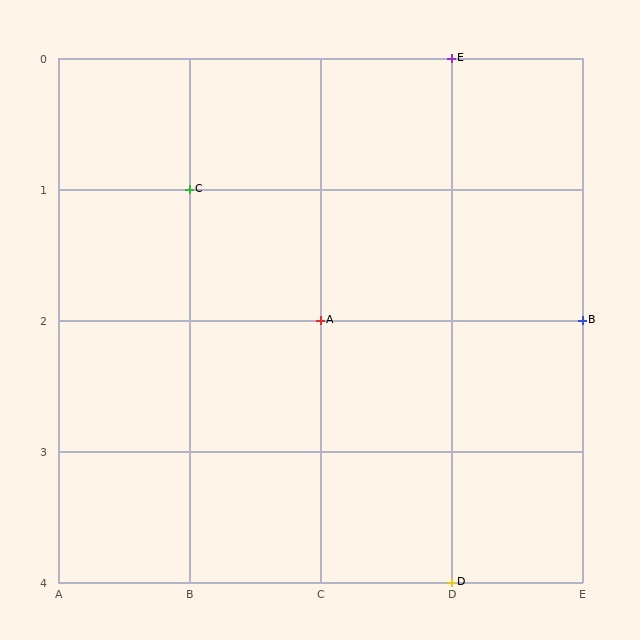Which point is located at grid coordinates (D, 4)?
Point D is at (D, 4).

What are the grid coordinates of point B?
Point B is at grid coordinates (E, 2).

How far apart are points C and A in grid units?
Points C and A are 1 column and 1 row apart (about 1.4 grid units diagonally).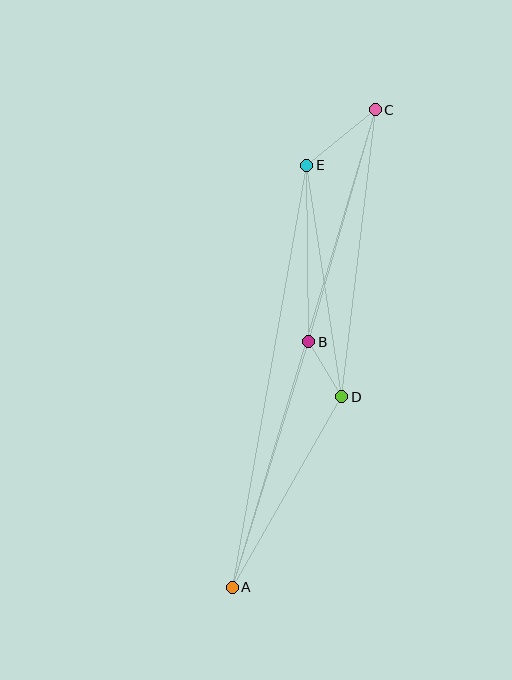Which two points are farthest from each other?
Points A and C are farthest from each other.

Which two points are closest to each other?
Points B and D are closest to each other.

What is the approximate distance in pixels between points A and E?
The distance between A and E is approximately 429 pixels.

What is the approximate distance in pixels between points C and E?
The distance between C and E is approximately 88 pixels.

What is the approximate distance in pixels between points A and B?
The distance between A and B is approximately 257 pixels.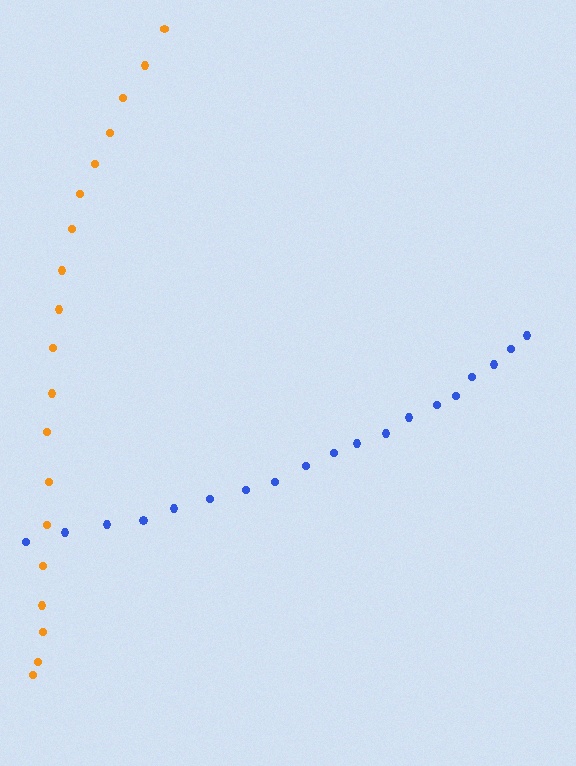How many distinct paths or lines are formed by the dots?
There are 2 distinct paths.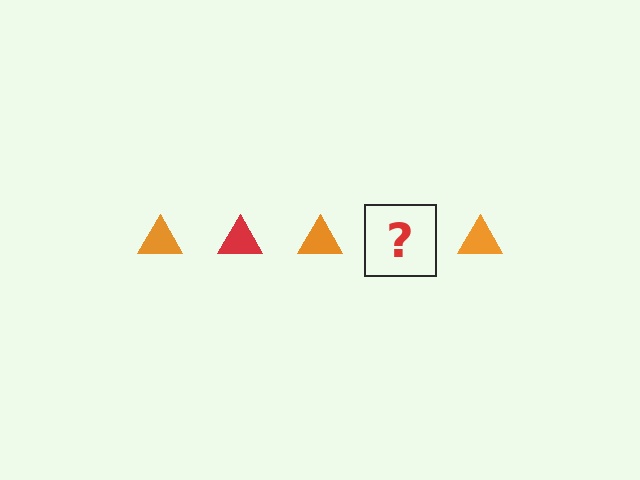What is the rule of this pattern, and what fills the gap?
The rule is that the pattern cycles through orange, red triangles. The gap should be filled with a red triangle.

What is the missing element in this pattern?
The missing element is a red triangle.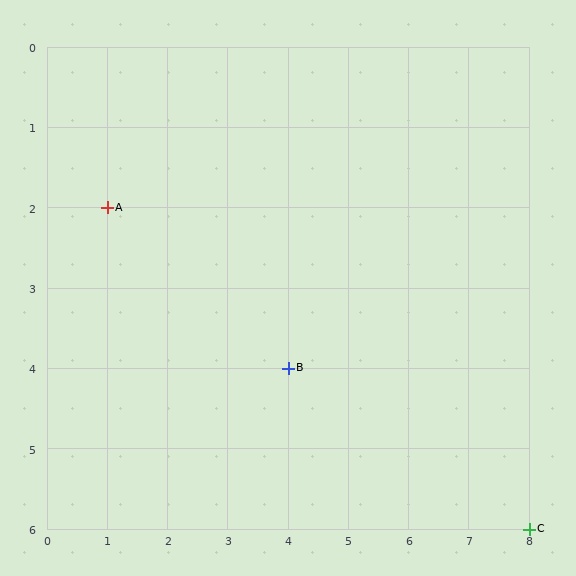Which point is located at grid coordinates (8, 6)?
Point C is at (8, 6).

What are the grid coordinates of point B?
Point B is at grid coordinates (4, 4).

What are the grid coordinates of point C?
Point C is at grid coordinates (8, 6).